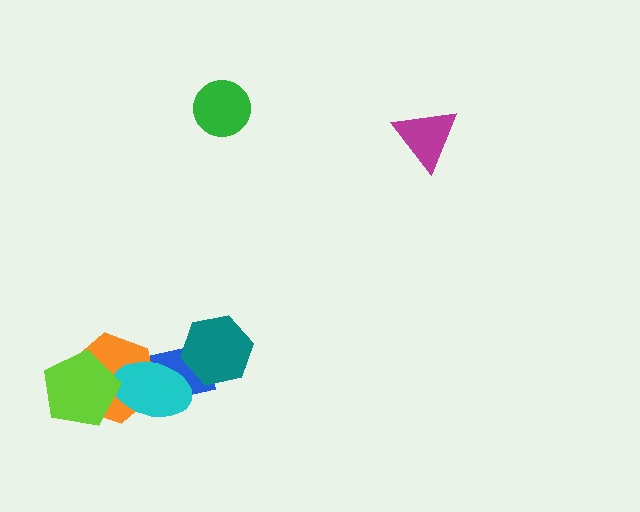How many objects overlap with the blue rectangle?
3 objects overlap with the blue rectangle.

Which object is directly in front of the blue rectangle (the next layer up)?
The orange hexagon is directly in front of the blue rectangle.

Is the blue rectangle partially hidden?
Yes, it is partially covered by another shape.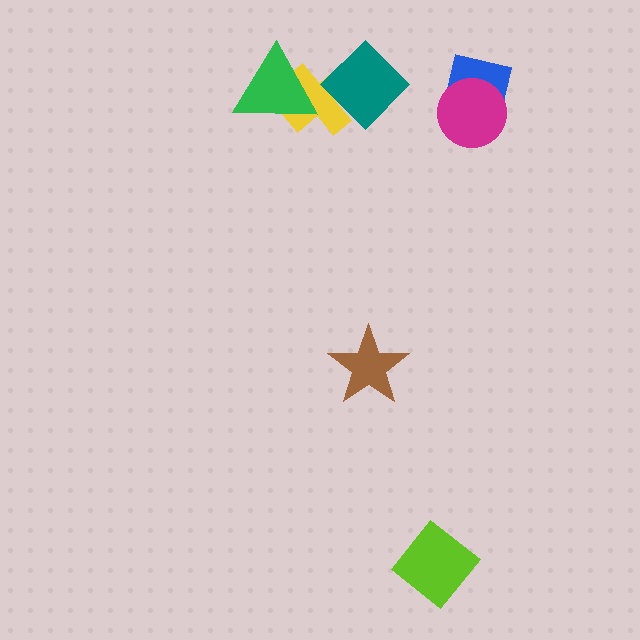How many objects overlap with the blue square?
1 object overlaps with the blue square.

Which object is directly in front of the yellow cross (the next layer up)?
The green triangle is directly in front of the yellow cross.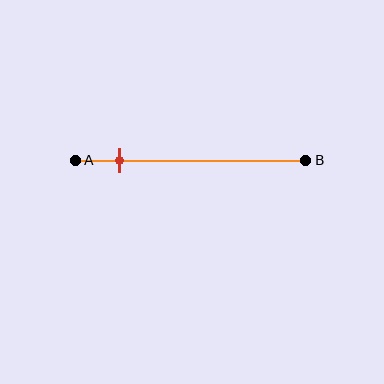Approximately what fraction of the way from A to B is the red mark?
The red mark is approximately 20% of the way from A to B.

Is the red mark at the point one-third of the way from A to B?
No, the mark is at about 20% from A, not at the 33% one-third point.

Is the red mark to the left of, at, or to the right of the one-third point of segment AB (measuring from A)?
The red mark is to the left of the one-third point of segment AB.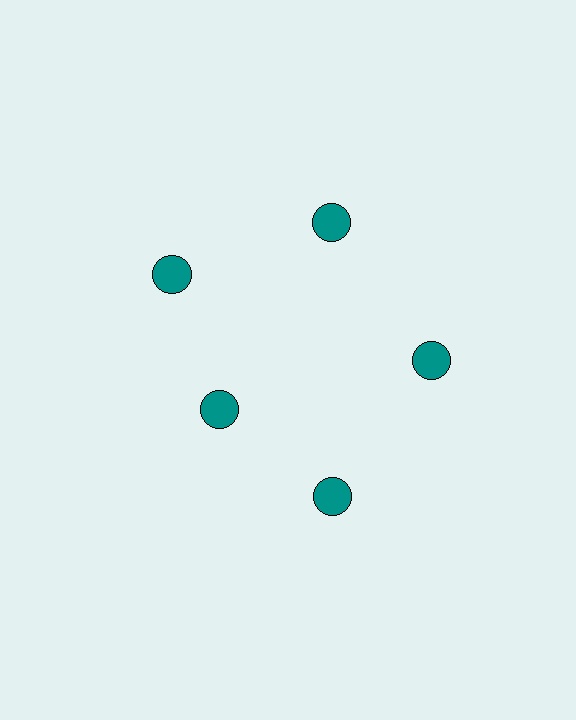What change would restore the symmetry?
The symmetry would be restored by moving it outward, back onto the ring so that all 5 circles sit at equal angles and equal distance from the center.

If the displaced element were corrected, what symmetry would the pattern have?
It would have 5-fold rotational symmetry — the pattern would map onto itself every 72 degrees.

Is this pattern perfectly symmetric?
No. The 5 teal circles are arranged in a ring, but one element near the 8 o'clock position is pulled inward toward the center, breaking the 5-fold rotational symmetry.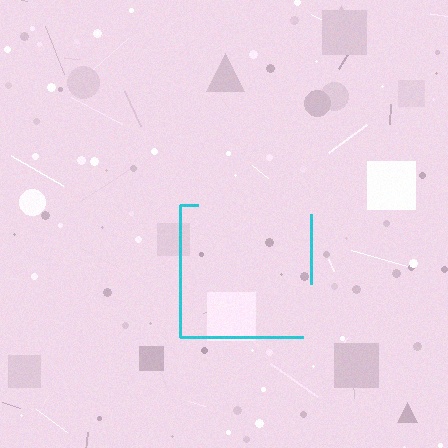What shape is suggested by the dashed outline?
The dashed outline suggests a square.